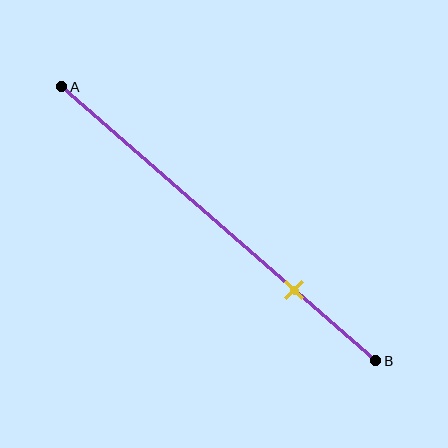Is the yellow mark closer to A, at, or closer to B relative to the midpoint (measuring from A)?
The yellow mark is closer to point B than the midpoint of segment AB.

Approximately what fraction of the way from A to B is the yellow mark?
The yellow mark is approximately 75% of the way from A to B.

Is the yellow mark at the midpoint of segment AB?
No, the mark is at about 75% from A, not at the 50% midpoint.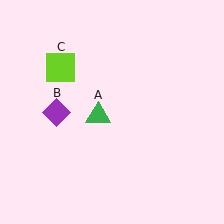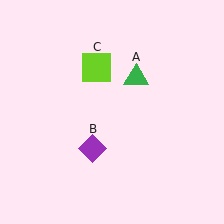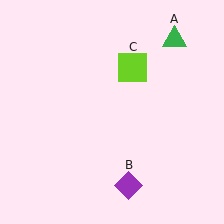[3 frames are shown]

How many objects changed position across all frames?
3 objects changed position: green triangle (object A), purple diamond (object B), lime square (object C).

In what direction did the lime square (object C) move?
The lime square (object C) moved right.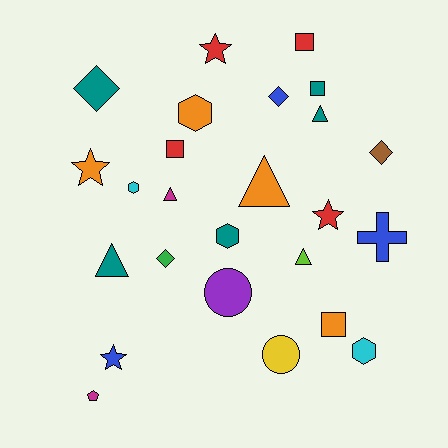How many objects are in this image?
There are 25 objects.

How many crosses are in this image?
There is 1 cross.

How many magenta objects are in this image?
There are 2 magenta objects.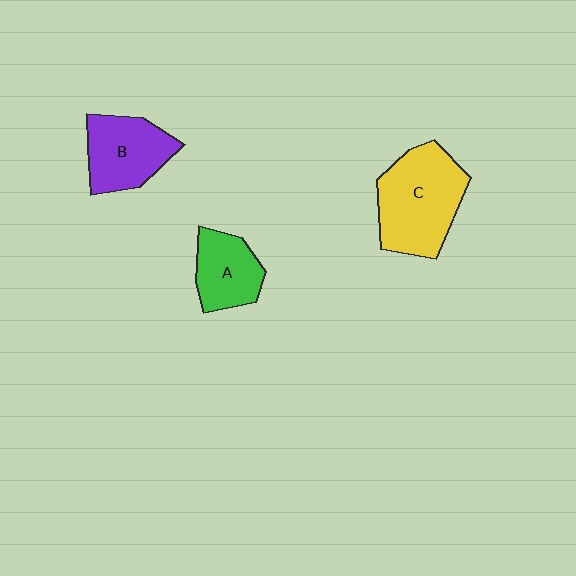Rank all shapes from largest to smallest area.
From largest to smallest: C (yellow), B (purple), A (green).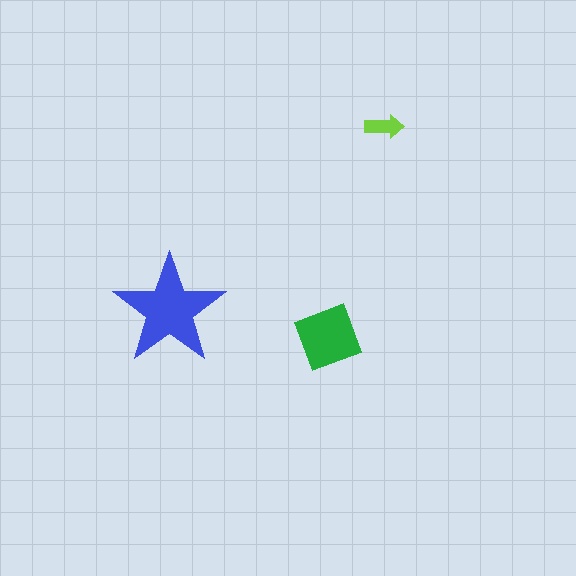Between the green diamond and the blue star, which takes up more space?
The blue star.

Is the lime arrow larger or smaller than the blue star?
Smaller.